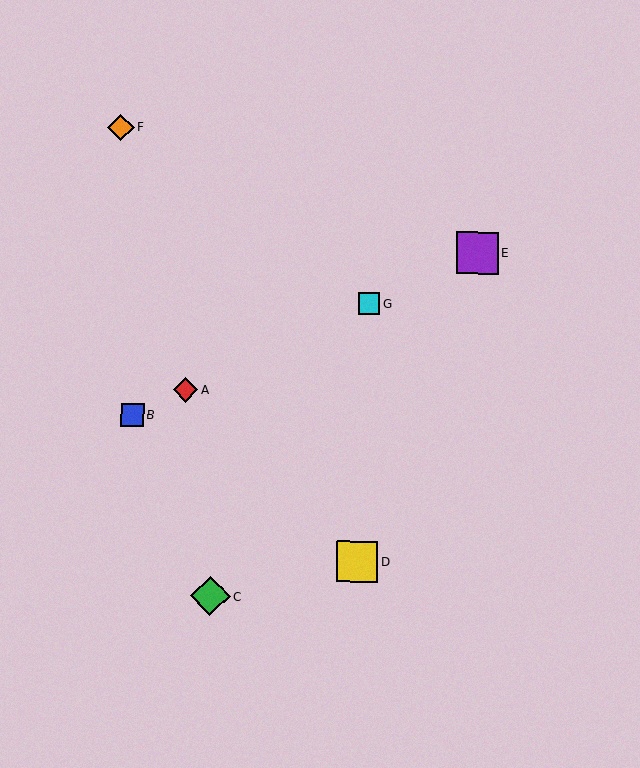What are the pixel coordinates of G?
Object G is at (369, 304).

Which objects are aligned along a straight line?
Objects A, B, E, G are aligned along a straight line.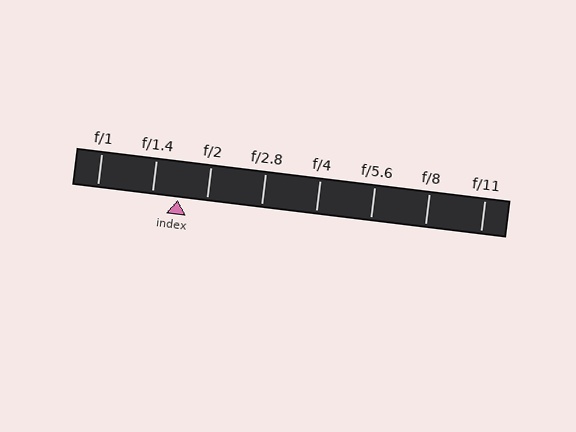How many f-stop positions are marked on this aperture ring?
There are 8 f-stop positions marked.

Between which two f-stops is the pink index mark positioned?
The index mark is between f/1.4 and f/2.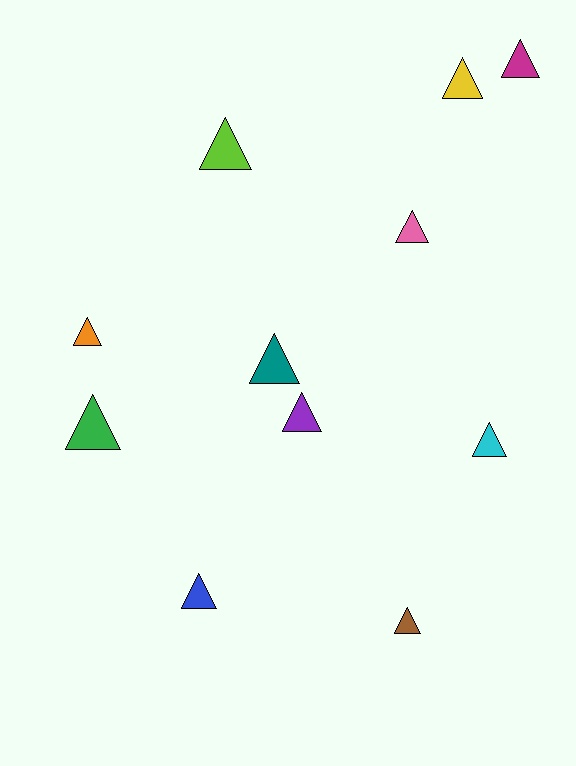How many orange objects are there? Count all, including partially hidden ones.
There is 1 orange object.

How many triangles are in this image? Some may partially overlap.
There are 11 triangles.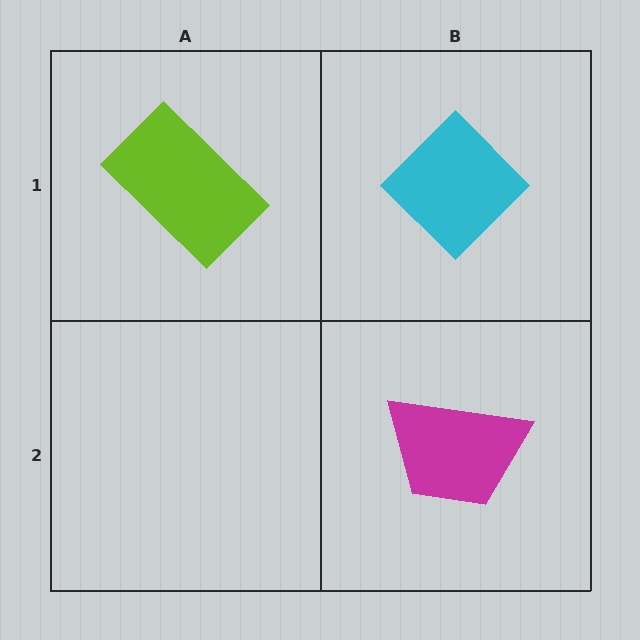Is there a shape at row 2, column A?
No, that cell is empty.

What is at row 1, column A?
A lime rectangle.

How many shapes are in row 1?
2 shapes.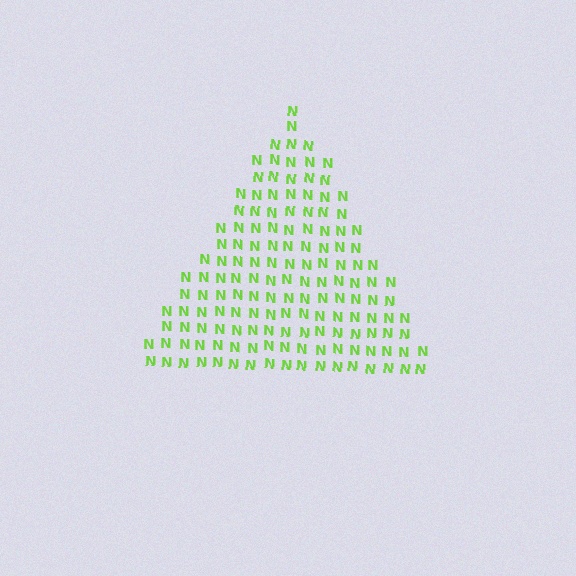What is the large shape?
The large shape is a triangle.